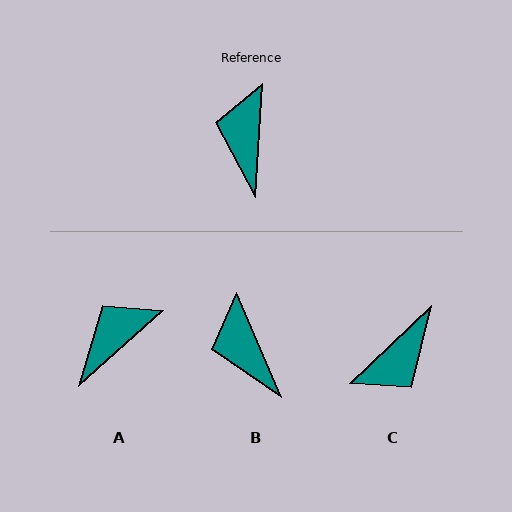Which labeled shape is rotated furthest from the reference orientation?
C, about 137 degrees away.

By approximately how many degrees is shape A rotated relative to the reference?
Approximately 45 degrees clockwise.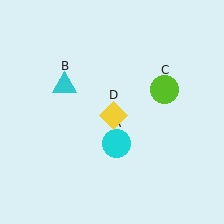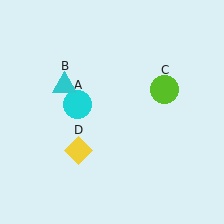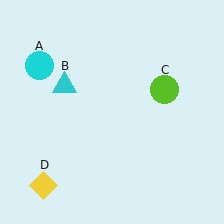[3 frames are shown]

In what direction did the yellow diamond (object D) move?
The yellow diamond (object D) moved down and to the left.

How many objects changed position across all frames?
2 objects changed position: cyan circle (object A), yellow diamond (object D).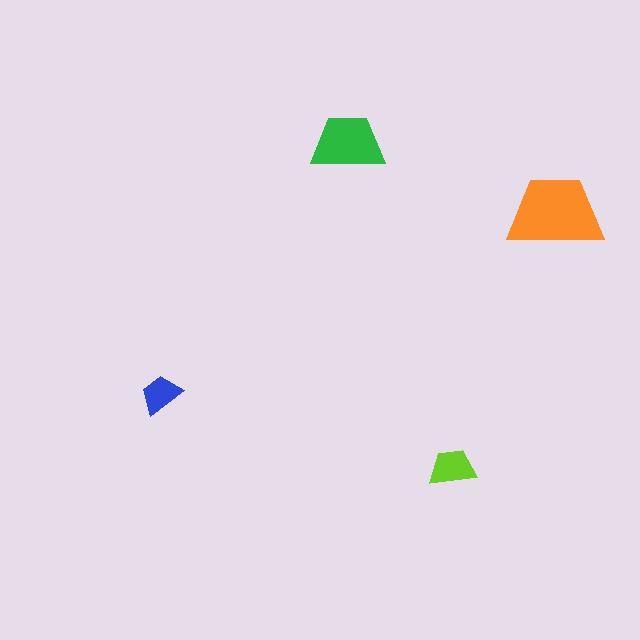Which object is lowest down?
The lime trapezoid is bottommost.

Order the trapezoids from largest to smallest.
the orange one, the green one, the lime one, the blue one.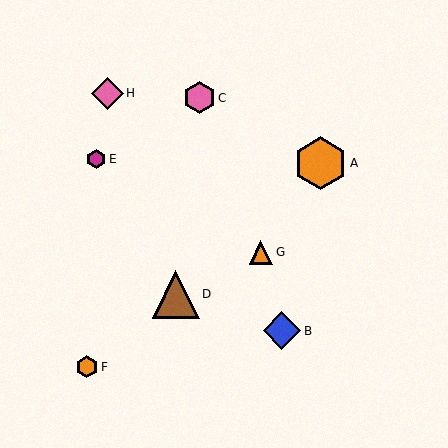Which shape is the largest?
The orange hexagon (labeled A) is the largest.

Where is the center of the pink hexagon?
The center of the pink hexagon is at (199, 98).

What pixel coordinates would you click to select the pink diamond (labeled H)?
Click at (107, 93) to select the pink diamond H.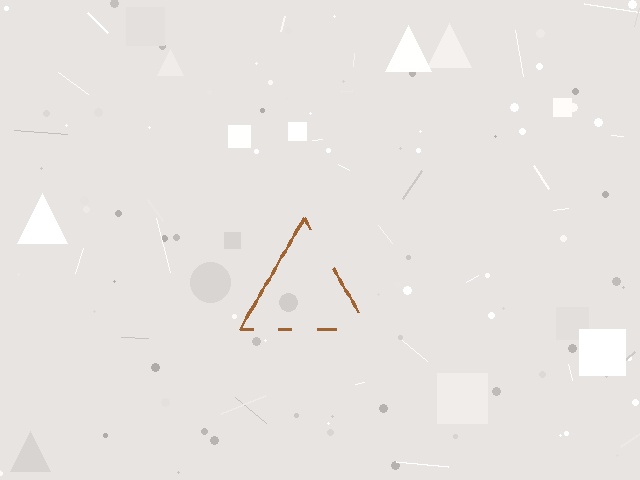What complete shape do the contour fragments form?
The contour fragments form a triangle.